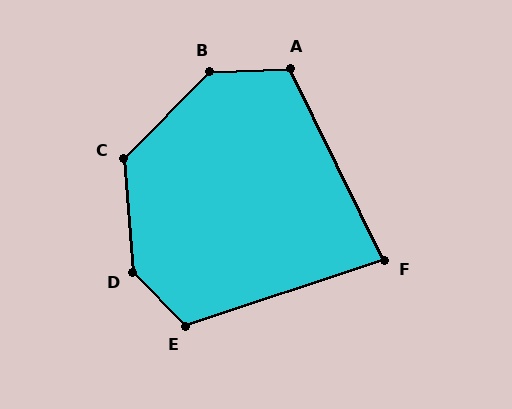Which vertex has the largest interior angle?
D, at approximately 140 degrees.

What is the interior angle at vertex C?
Approximately 130 degrees (obtuse).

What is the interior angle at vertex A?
Approximately 114 degrees (obtuse).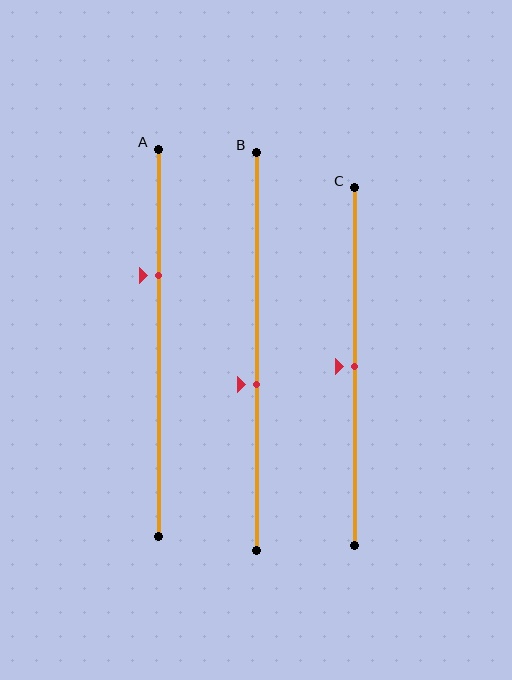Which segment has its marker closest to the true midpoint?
Segment C has its marker closest to the true midpoint.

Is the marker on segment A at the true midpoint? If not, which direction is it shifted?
No, the marker on segment A is shifted upward by about 17% of the segment length.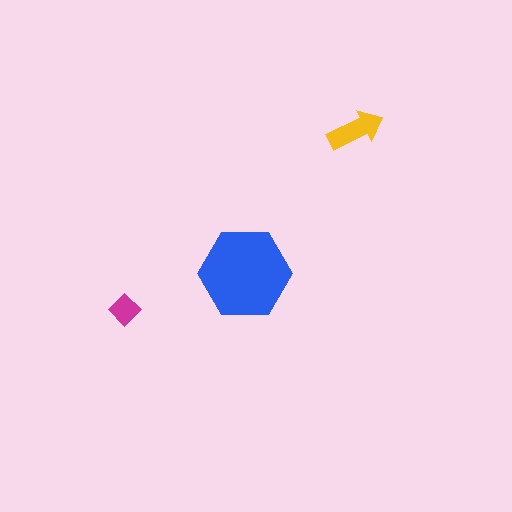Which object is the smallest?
The magenta diamond.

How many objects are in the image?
There are 3 objects in the image.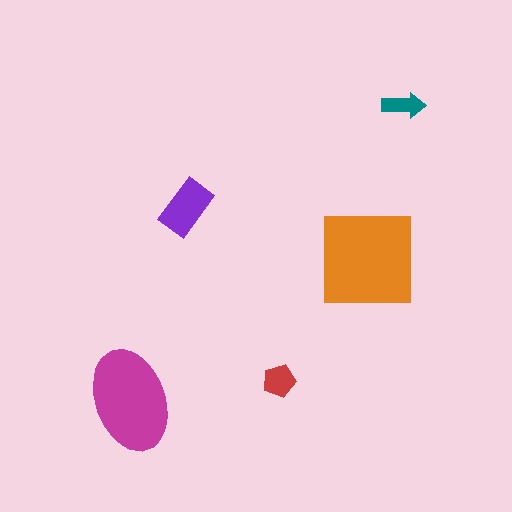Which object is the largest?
The orange square.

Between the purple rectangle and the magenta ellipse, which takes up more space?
The magenta ellipse.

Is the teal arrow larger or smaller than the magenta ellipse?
Smaller.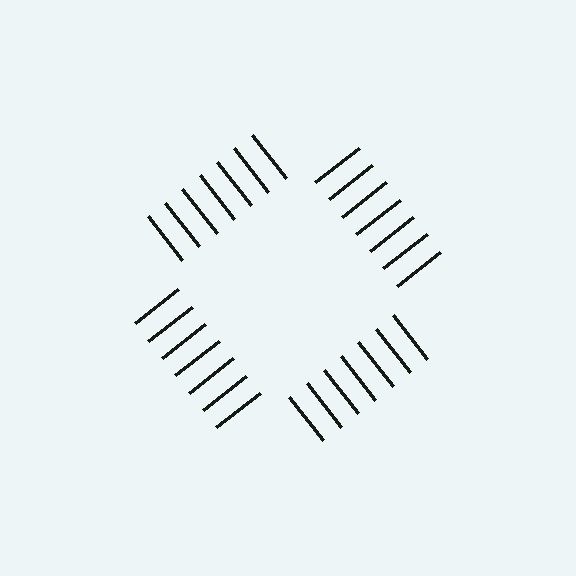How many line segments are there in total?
28 — 7 along each of the 4 edges.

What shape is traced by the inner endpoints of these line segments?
An illusory square — the line segments terminate on its edges but no continuous stroke is drawn.